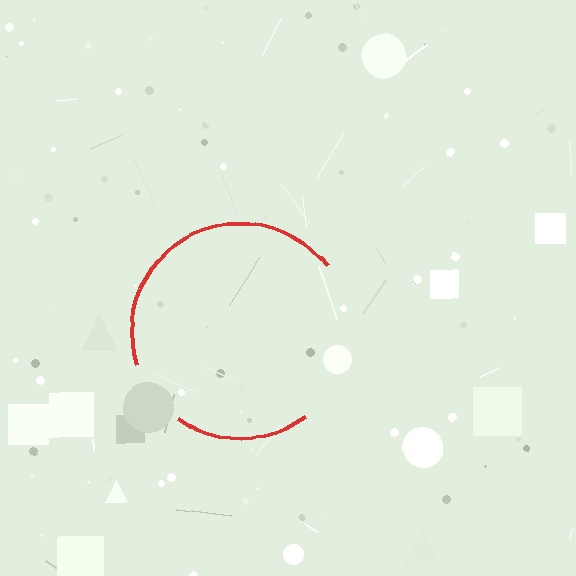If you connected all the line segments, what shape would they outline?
They would outline a circle.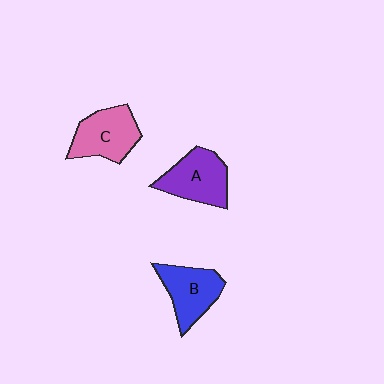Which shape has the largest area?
Shape A (purple).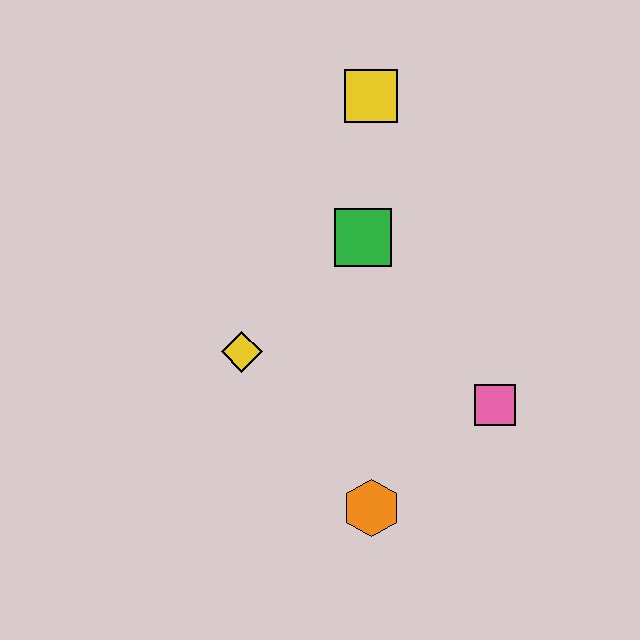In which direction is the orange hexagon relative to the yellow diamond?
The orange hexagon is below the yellow diamond.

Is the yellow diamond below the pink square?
No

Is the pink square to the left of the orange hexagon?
No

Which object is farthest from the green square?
The orange hexagon is farthest from the green square.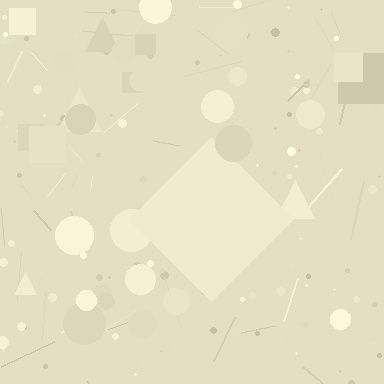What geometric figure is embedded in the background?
A diamond is embedded in the background.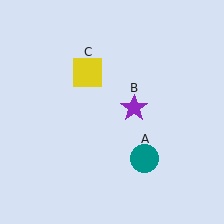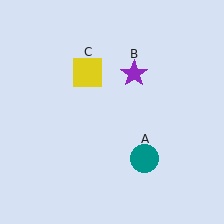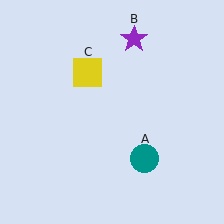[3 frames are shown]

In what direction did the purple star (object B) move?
The purple star (object B) moved up.